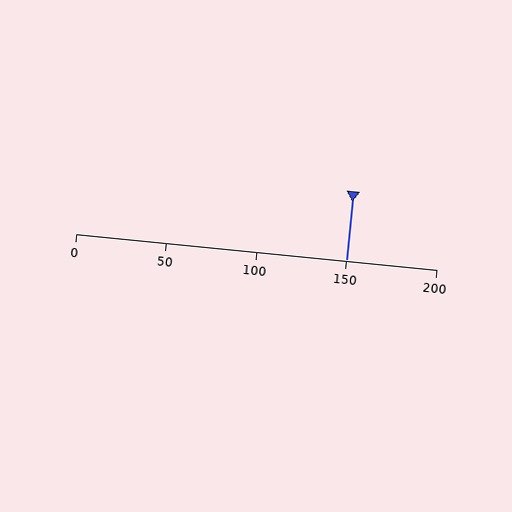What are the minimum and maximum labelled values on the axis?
The axis runs from 0 to 200.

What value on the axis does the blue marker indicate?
The marker indicates approximately 150.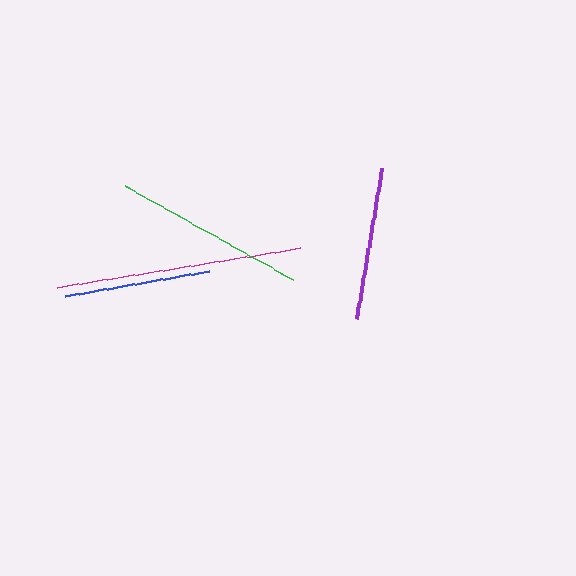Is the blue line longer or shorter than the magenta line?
The magenta line is longer than the blue line.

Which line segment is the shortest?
The blue line is the shortest at approximately 146 pixels.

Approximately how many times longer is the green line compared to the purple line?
The green line is approximately 1.3 times the length of the purple line.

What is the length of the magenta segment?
The magenta segment is approximately 247 pixels long.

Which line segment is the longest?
The magenta line is the longest at approximately 247 pixels.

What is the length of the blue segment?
The blue segment is approximately 146 pixels long.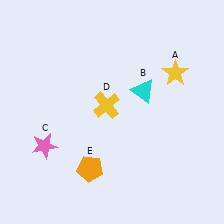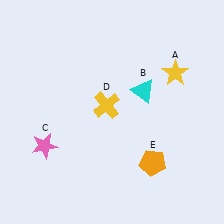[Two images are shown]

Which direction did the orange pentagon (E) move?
The orange pentagon (E) moved right.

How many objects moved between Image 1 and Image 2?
1 object moved between the two images.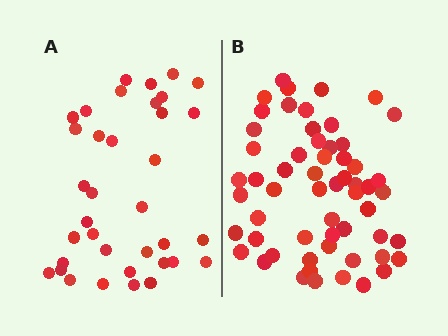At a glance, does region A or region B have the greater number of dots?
Region B (the right region) has more dots.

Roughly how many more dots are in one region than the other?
Region B has approximately 20 more dots than region A.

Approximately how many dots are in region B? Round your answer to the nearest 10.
About 60 dots. (The exact count is 58, which rounds to 60.)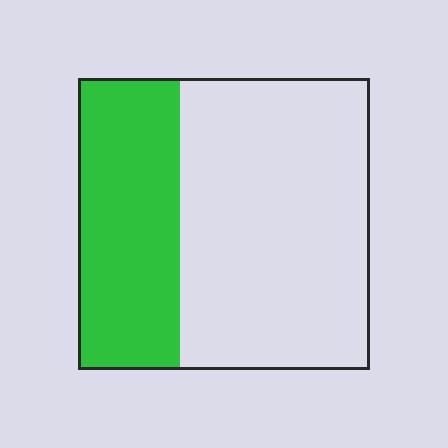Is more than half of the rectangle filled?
No.